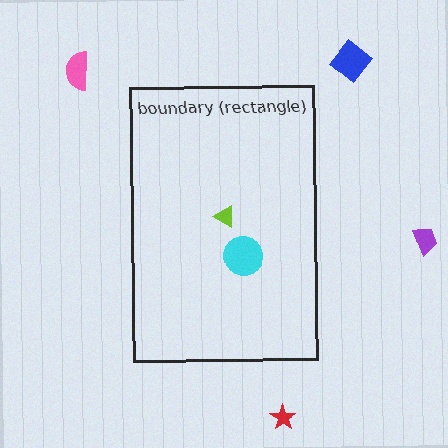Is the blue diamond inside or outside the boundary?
Outside.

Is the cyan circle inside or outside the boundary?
Inside.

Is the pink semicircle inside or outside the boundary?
Outside.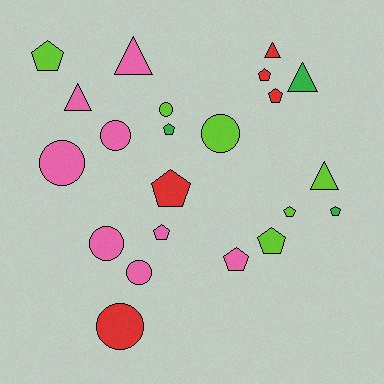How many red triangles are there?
There is 1 red triangle.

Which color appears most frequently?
Pink, with 8 objects.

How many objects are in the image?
There are 22 objects.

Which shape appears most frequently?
Pentagon, with 10 objects.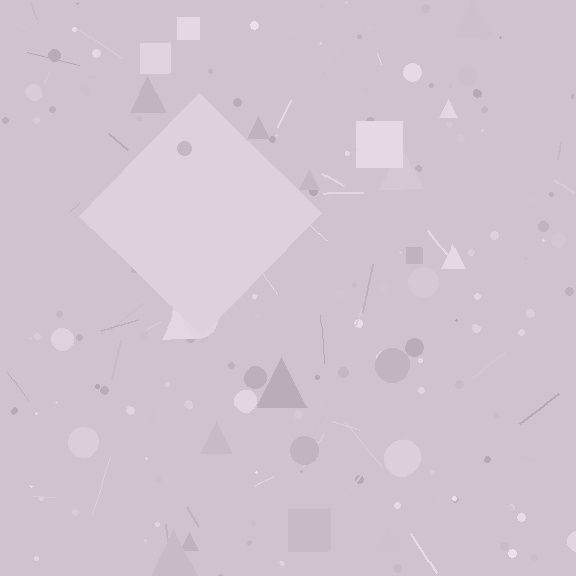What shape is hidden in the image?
A diamond is hidden in the image.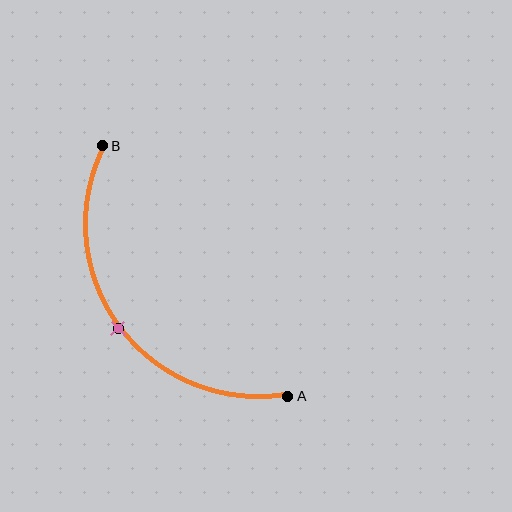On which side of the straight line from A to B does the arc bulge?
The arc bulges below and to the left of the straight line connecting A and B.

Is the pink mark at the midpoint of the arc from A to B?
Yes. The pink mark lies on the arc at equal arc-length from both A and B — it is the arc midpoint.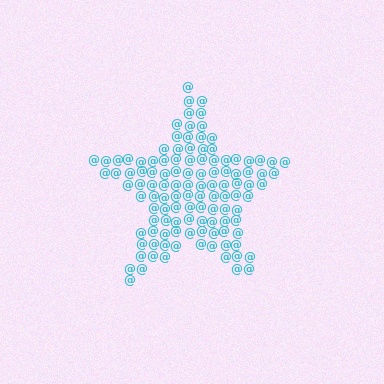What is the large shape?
The large shape is a star.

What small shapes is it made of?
It is made of small at signs.